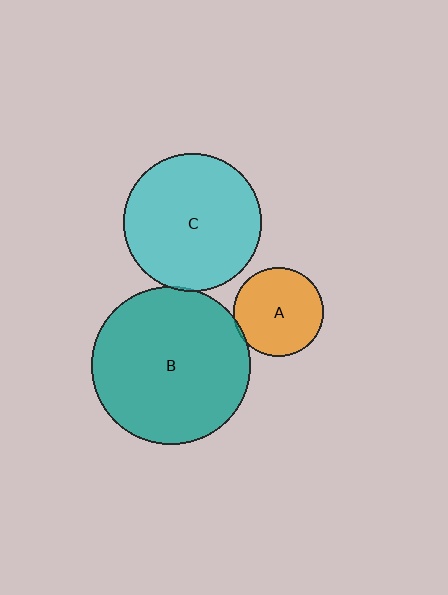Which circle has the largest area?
Circle B (teal).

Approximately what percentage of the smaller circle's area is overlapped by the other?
Approximately 5%.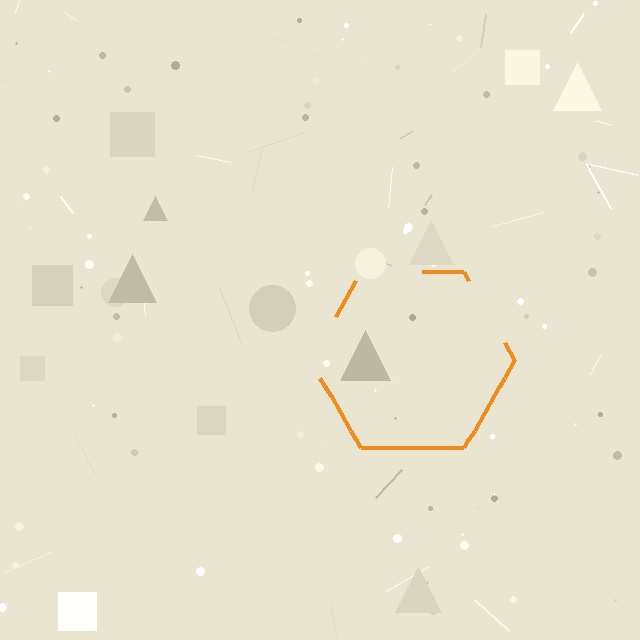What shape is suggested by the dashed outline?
The dashed outline suggests a hexagon.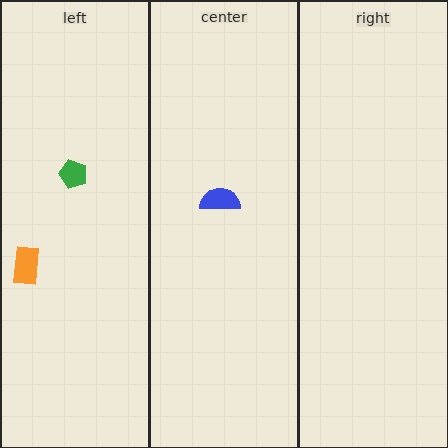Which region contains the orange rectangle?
The left region.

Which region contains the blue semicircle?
The center region.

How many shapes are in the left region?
2.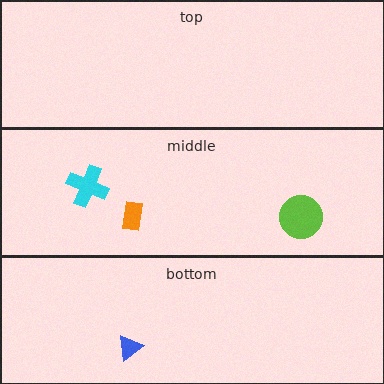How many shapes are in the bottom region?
1.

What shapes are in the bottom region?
The blue triangle.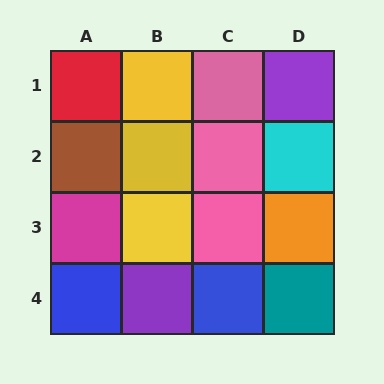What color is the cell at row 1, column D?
Purple.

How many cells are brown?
1 cell is brown.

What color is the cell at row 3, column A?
Magenta.